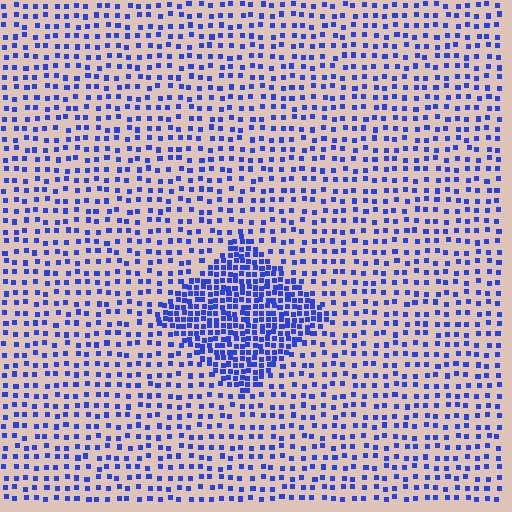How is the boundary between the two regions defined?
The boundary is defined by a change in element density (approximately 2.5x ratio). All elements are the same color, size, and shape.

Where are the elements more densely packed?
The elements are more densely packed inside the diamond boundary.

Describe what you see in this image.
The image contains small blue elements arranged at two different densities. A diamond-shaped region is visible where the elements are more densely packed than the surrounding area.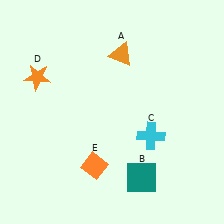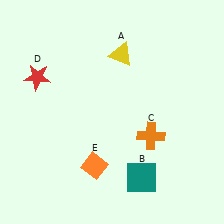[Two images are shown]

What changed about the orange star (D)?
In Image 1, D is orange. In Image 2, it changed to red.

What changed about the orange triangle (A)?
In Image 1, A is orange. In Image 2, it changed to yellow.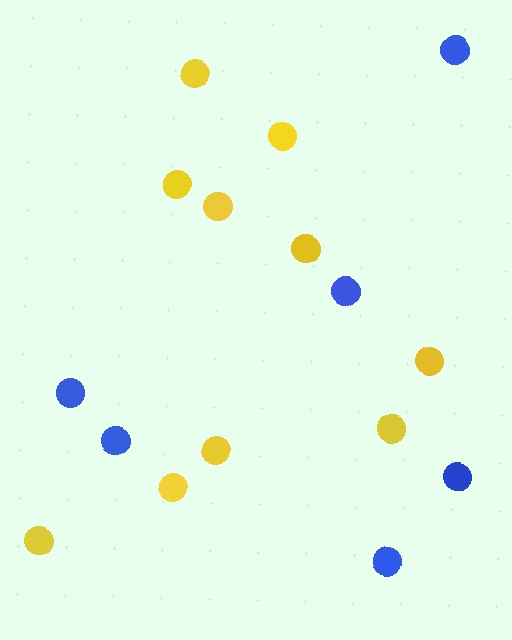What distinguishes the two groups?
There are 2 groups: one group of blue circles (6) and one group of yellow circles (10).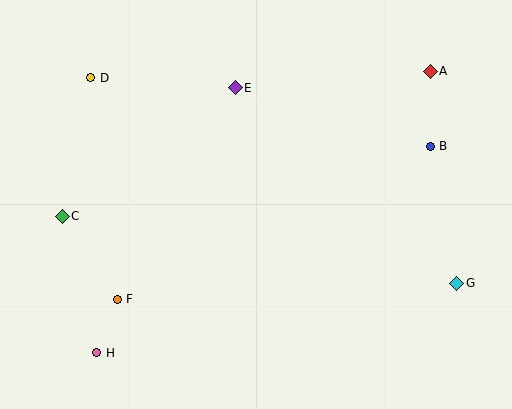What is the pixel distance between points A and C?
The distance between A and C is 396 pixels.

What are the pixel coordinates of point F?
Point F is at (117, 299).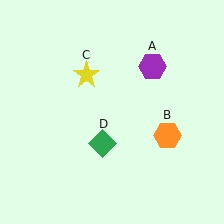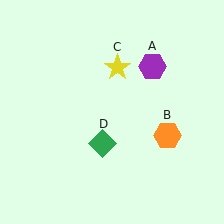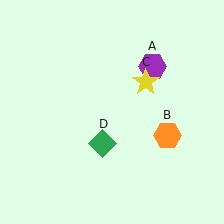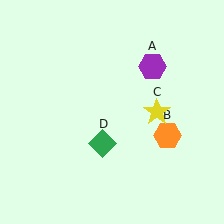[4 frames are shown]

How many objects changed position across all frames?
1 object changed position: yellow star (object C).